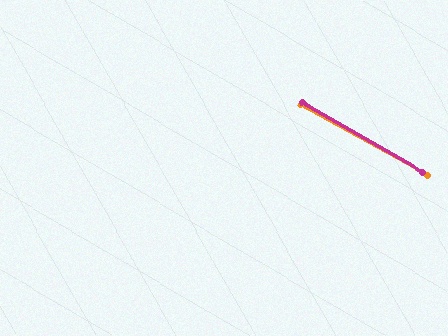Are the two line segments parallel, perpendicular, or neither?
Parallel — their directions differ by only 0.5°.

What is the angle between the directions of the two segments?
Approximately 0 degrees.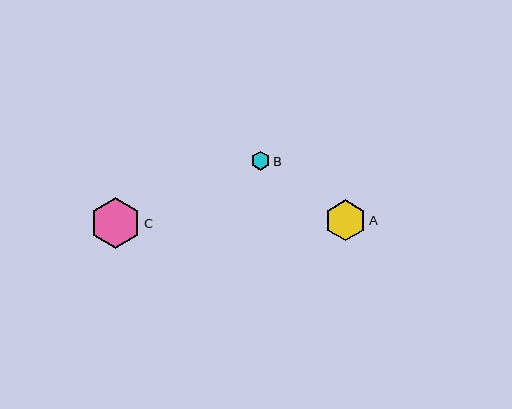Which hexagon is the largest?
Hexagon C is the largest with a size of approximately 51 pixels.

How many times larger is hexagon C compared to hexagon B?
Hexagon C is approximately 2.7 times the size of hexagon B.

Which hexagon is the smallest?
Hexagon B is the smallest with a size of approximately 19 pixels.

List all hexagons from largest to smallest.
From largest to smallest: C, A, B.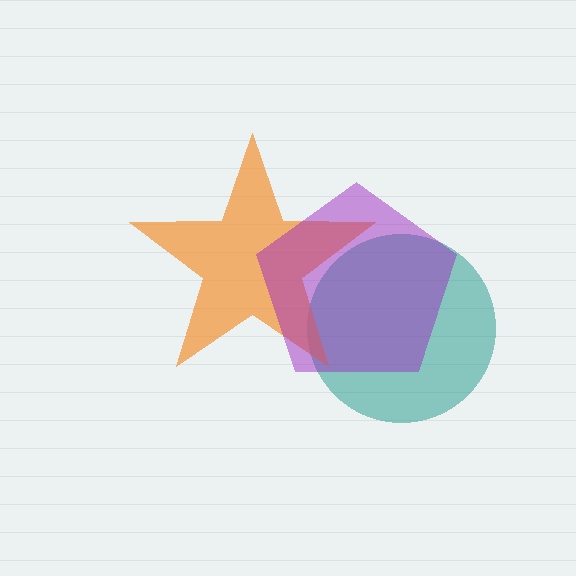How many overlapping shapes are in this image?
There are 3 overlapping shapes in the image.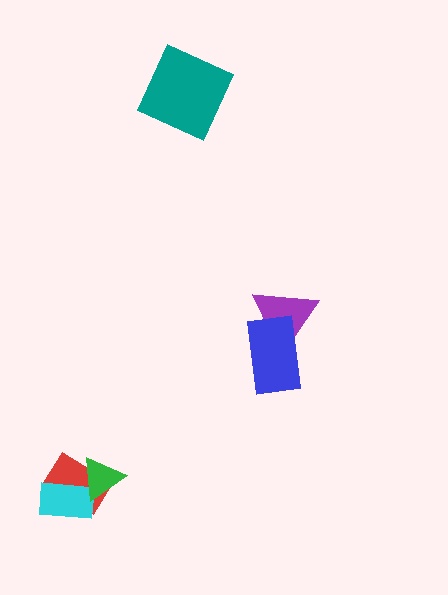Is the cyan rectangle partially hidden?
Yes, it is partially covered by another shape.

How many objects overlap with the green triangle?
2 objects overlap with the green triangle.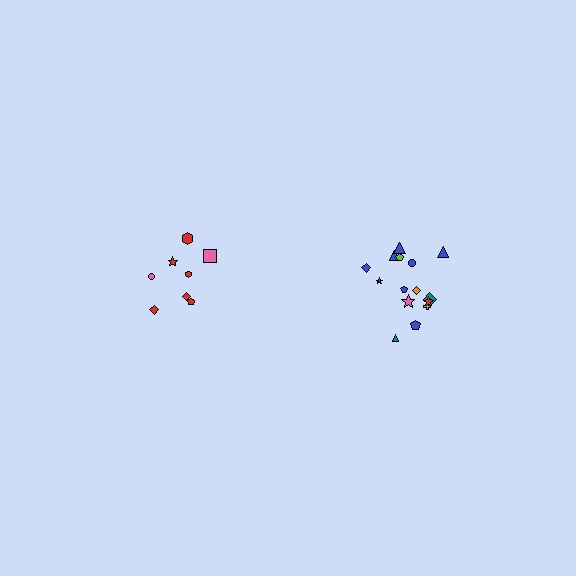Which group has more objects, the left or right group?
The right group.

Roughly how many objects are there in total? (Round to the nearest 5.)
Roughly 25 objects in total.